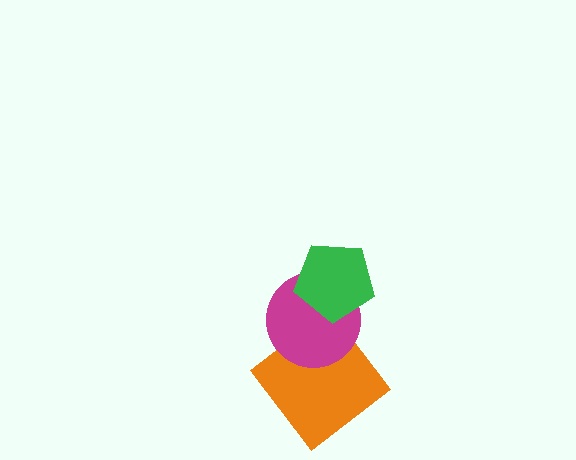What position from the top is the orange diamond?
The orange diamond is 3rd from the top.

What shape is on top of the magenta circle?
The green pentagon is on top of the magenta circle.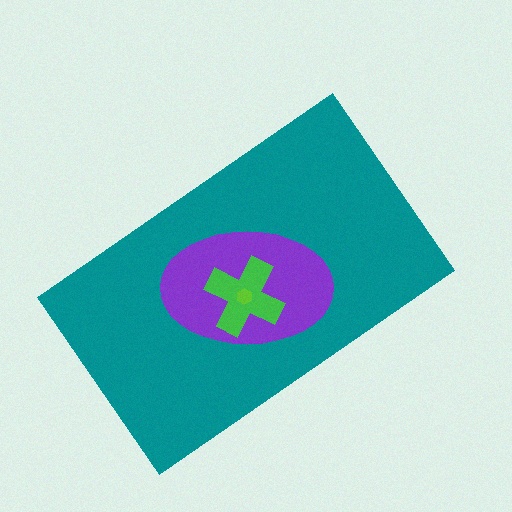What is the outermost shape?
The teal rectangle.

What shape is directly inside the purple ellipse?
The green cross.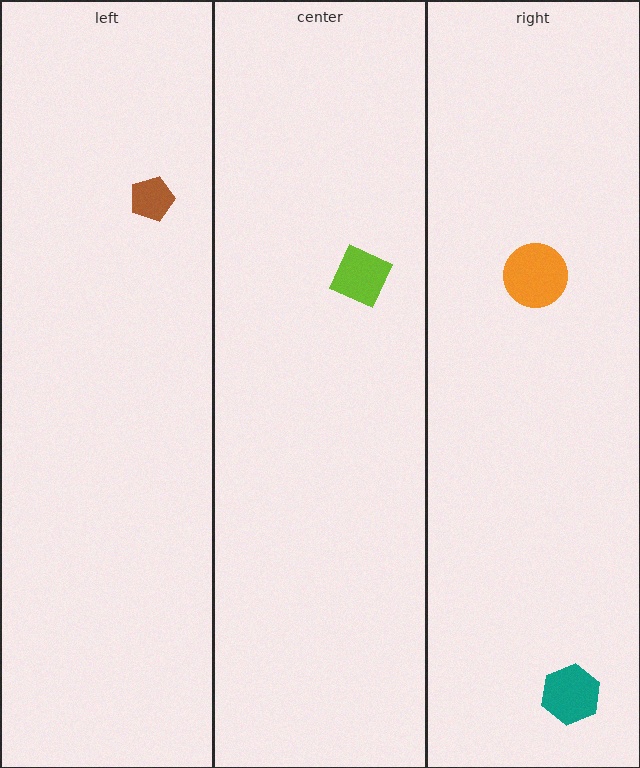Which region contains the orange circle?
The right region.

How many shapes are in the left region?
1.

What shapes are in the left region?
The brown pentagon.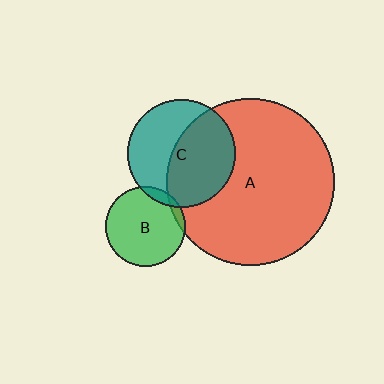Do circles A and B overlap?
Yes.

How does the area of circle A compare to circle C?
Approximately 2.4 times.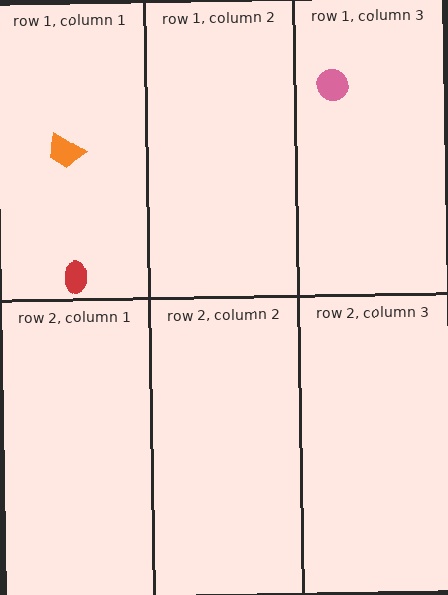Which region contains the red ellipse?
The row 1, column 1 region.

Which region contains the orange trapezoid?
The row 1, column 1 region.